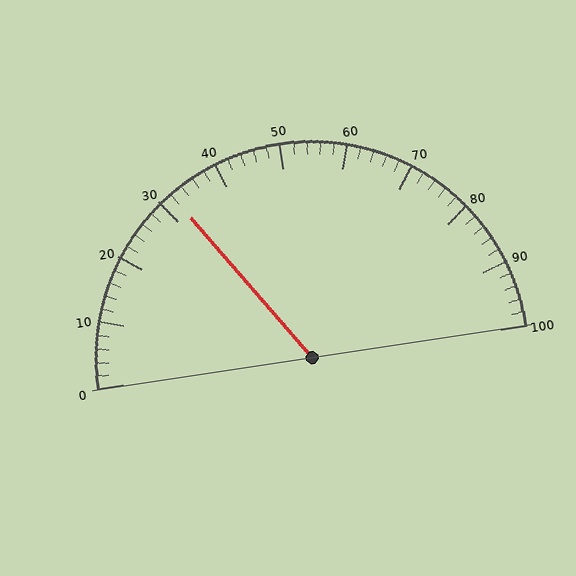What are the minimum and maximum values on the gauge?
The gauge ranges from 0 to 100.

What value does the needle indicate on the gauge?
The needle indicates approximately 32.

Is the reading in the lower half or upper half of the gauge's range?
The reading is in the lower half of the range (0 to 100).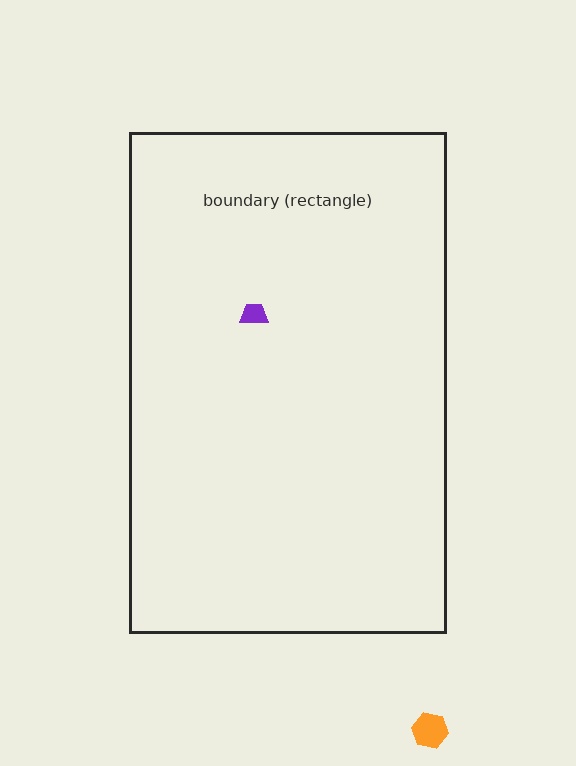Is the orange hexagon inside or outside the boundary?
Outside.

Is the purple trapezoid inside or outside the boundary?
Inside.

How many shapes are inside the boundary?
1 inside, 1 outside.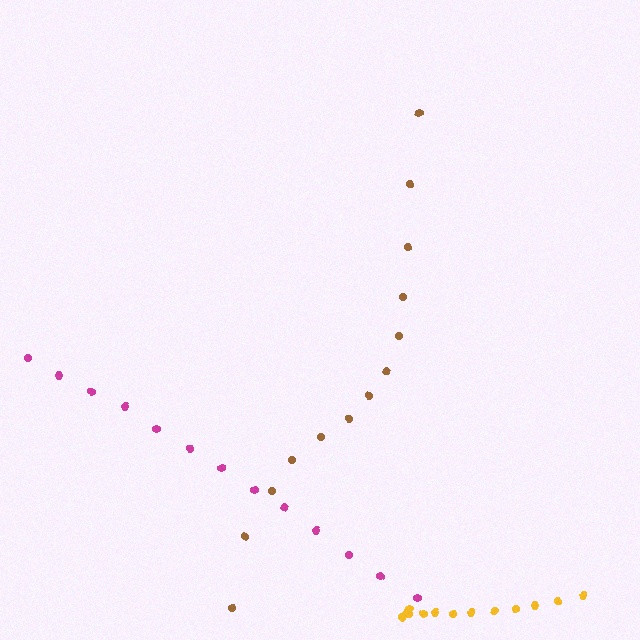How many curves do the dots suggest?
There are 3 distinct paths.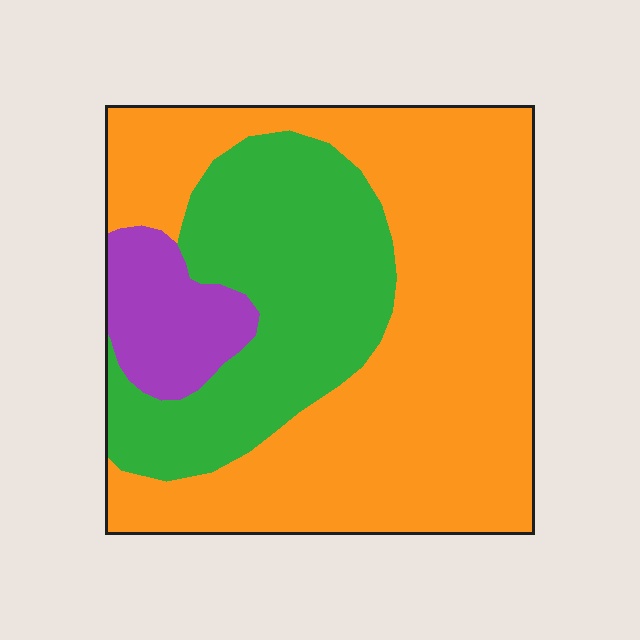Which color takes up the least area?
Purple, at roughly 10%.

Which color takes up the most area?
Orange, at roughly 60%.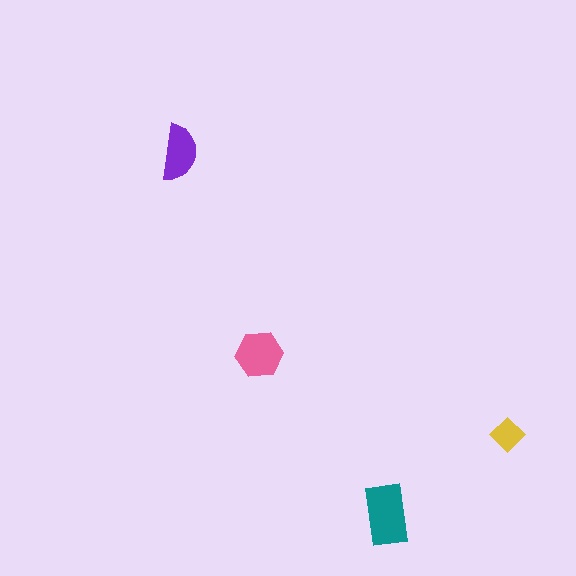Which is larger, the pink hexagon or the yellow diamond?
The pink hexagon.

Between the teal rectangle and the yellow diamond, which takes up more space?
The teal rectangle.